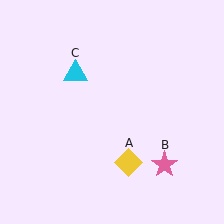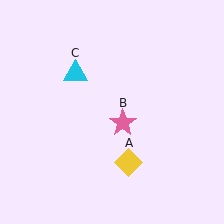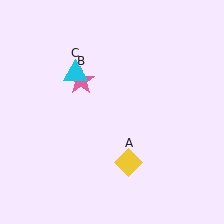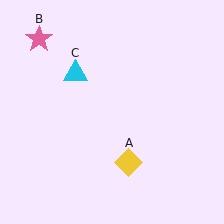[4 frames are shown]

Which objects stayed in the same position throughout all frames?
Yellow diamond (object A) and cyan triangle (object C) remained stationary.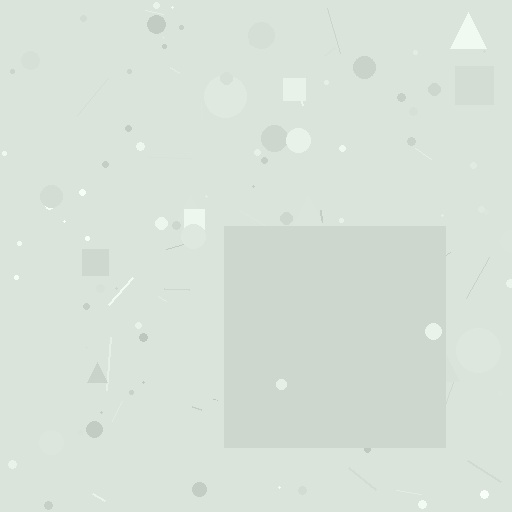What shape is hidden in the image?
A square is hidden in the image.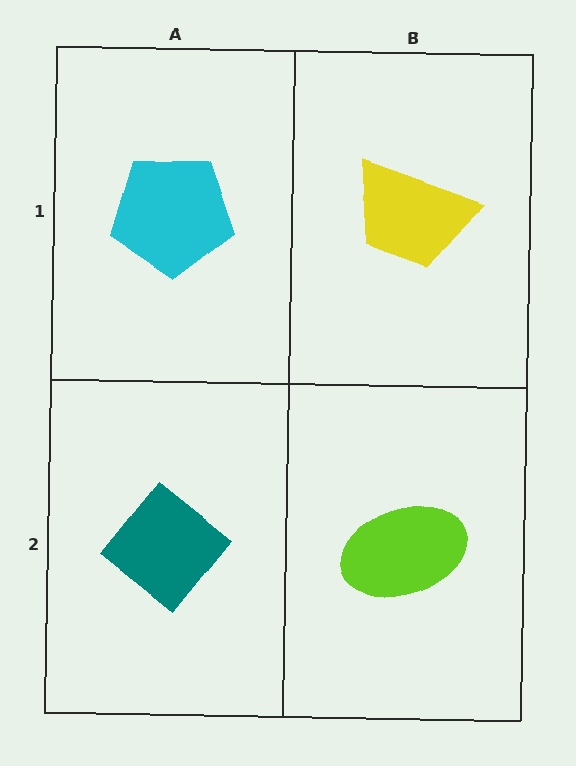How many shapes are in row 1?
2 shapes.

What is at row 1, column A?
A cyan pentagon.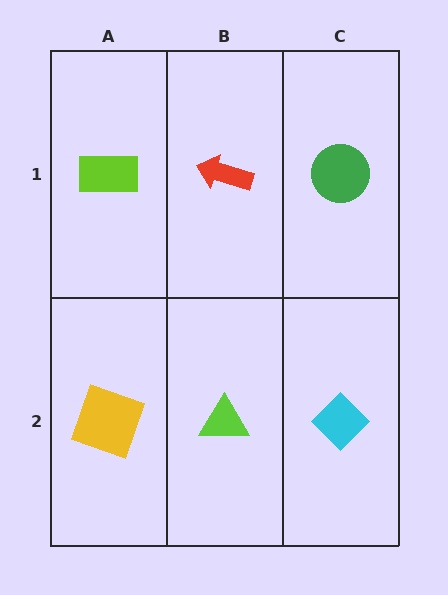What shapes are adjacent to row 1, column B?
A lime triangle (row 2, column B), a lime rectangle (row 1, column A), a green circle (row 1, column C).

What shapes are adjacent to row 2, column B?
A red arrow (row 1, column B), a yellow square (row 2, column A), a cyan diamond (row 2, column C).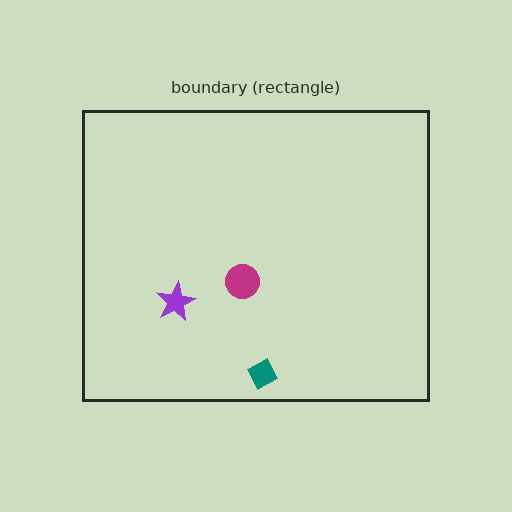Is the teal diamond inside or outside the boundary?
Inside.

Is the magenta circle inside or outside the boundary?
Inside.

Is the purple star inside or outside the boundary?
Inside.